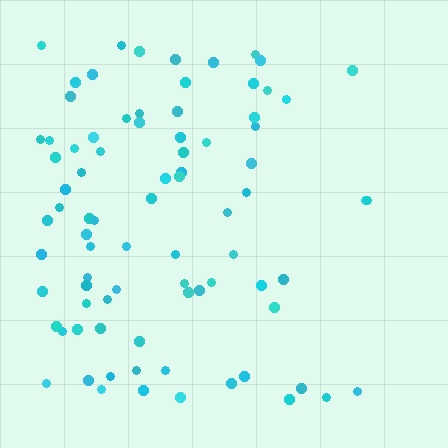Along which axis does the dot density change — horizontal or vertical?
Horizontal.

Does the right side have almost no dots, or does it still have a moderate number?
Still a moderate number, just noticeably fewer than the left.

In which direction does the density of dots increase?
From right to left, with the left side densest.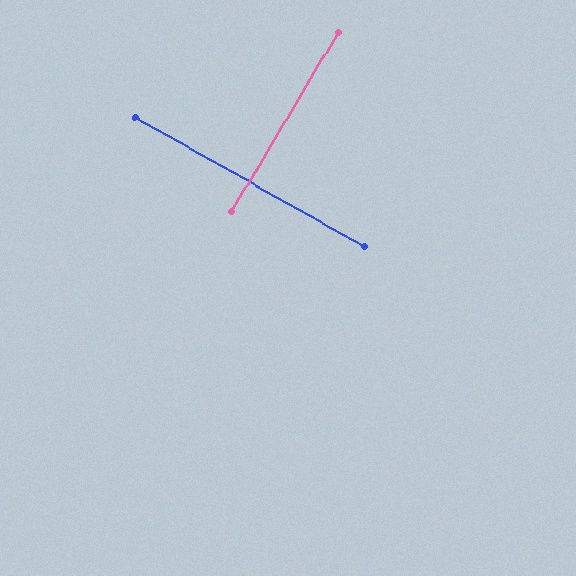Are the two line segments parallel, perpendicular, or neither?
Perpendicular — they meet at approximately 89°.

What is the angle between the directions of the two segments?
Approximately 89 degrees.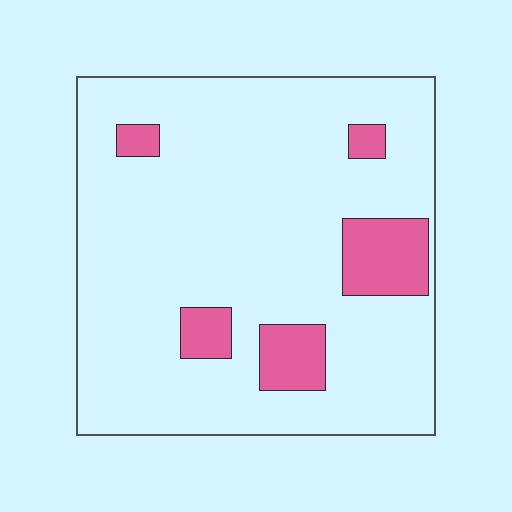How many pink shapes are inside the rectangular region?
5.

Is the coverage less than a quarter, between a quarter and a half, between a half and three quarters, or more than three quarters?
Less than a quarter.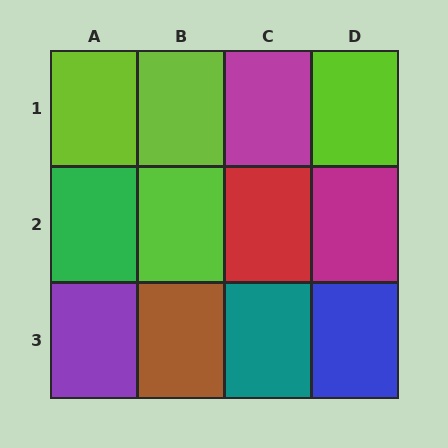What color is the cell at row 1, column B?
Lime.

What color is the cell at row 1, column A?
Lime.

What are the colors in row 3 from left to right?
Purple, brown, teal, blue.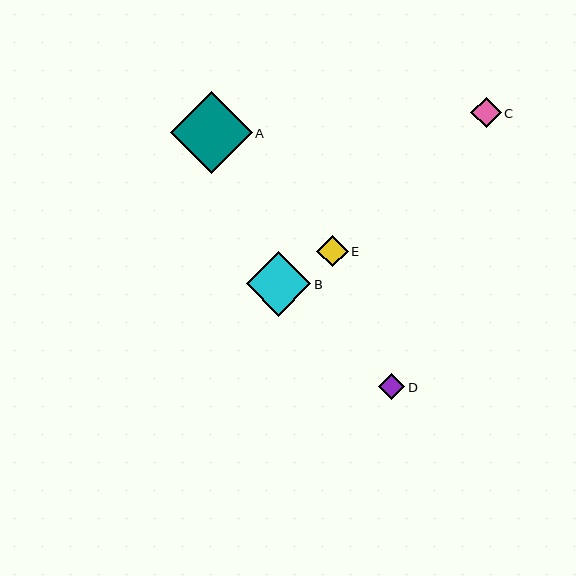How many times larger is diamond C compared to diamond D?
Diamond C is approximately 1.2 times the size of diamond D.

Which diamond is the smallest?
Diamond D is the smallest with a size of approximately 26 pixels.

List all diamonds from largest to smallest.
From largest to smallest: A, B, E, C, D.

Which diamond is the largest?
Diamond A is the largest with a size of approximately 81 pixels.